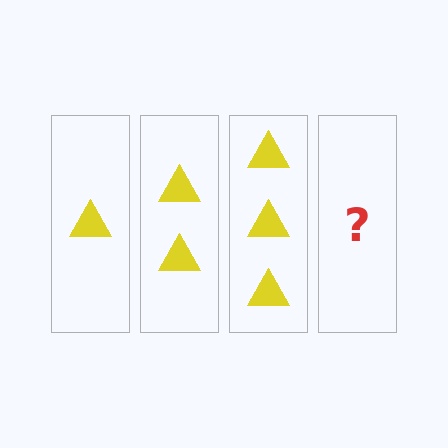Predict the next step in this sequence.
The next step is 4 triangles.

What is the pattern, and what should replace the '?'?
The pattern is that each step adds one more triangle. The '?' should be 4 triangles.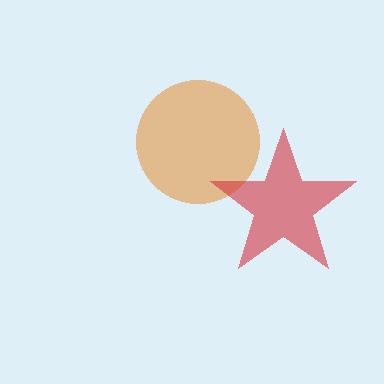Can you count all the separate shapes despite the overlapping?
Yes, there are 2 separate shapes.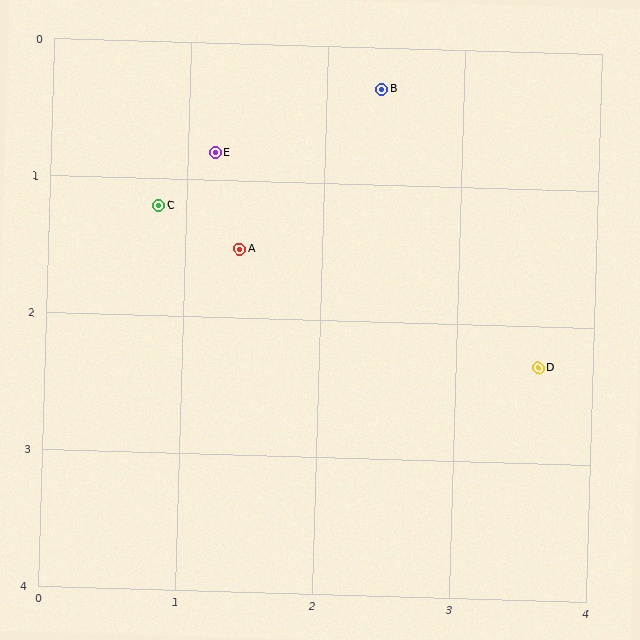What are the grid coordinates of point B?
Point B is at approximately (2.4, 0.3).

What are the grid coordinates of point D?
Point D is at approximately (3.6, 2.3).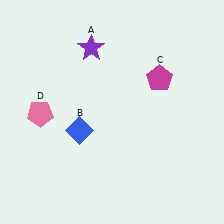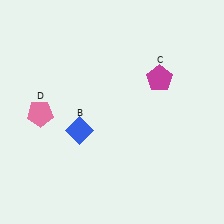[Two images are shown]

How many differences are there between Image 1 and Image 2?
There is 1 difference between the two images.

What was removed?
The purple star (A) was removed in Image 2.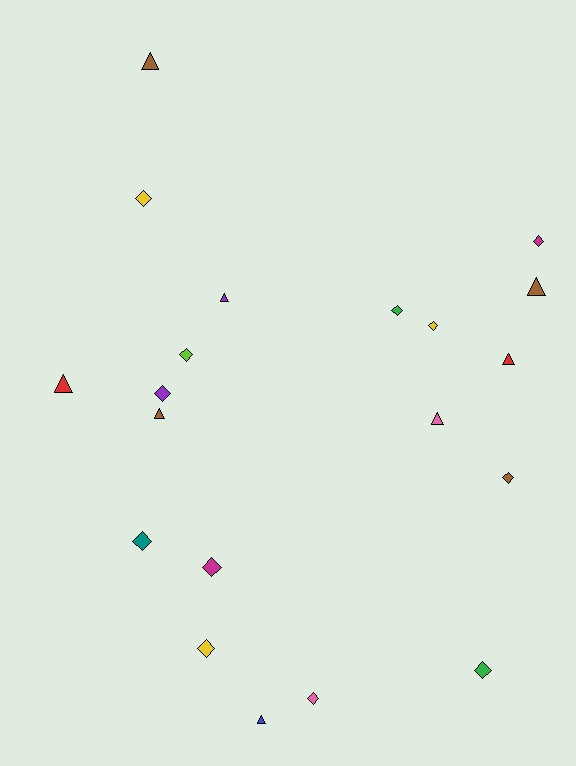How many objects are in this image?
There are 20 objects.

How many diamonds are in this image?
There are 12 diamonds.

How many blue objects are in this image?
There is 1 blue object.